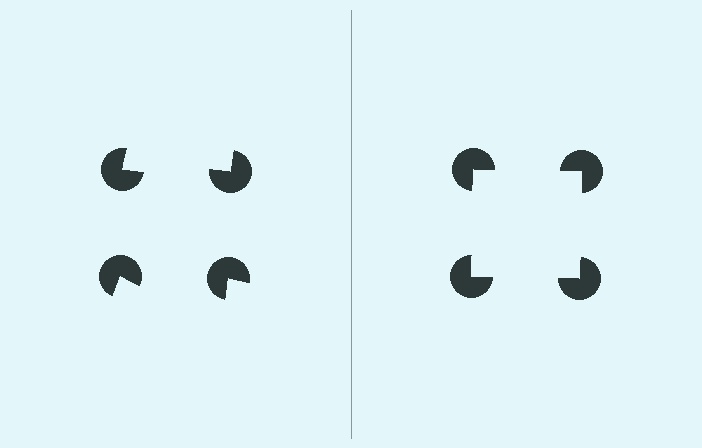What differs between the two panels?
The pac-man discs are positioned identically on both sides; only the wedge orientations differ. On the right they align to a square; on the left they are misaligned.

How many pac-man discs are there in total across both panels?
8 — 4 on each side.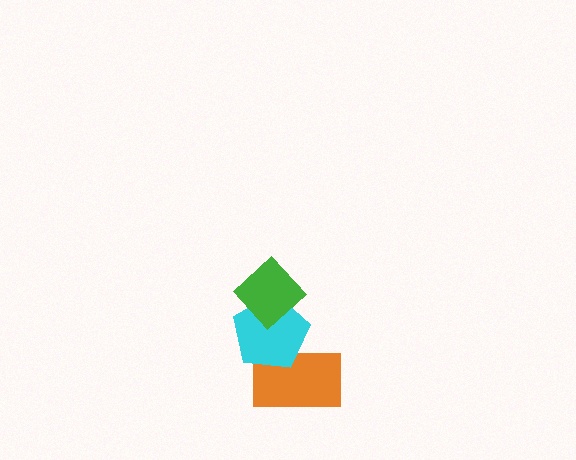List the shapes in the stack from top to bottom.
From top to bottom: the green diamond, the cyan pentagon, the orange rectangle.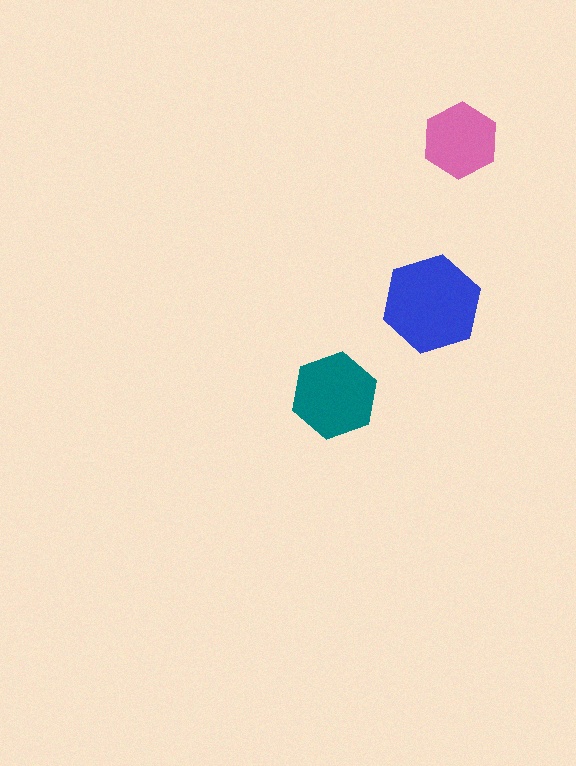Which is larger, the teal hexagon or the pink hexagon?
The teal one.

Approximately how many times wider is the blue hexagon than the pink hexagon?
About 1.5 times wider.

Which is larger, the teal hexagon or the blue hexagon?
The blue one.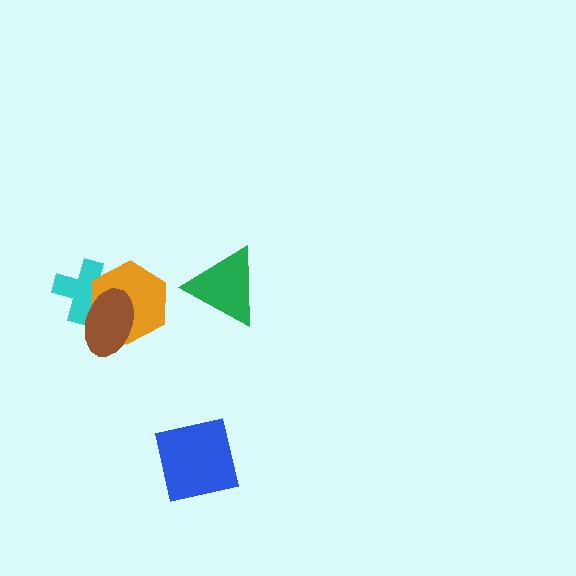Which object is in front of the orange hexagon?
The brown ellipse is in front of the orange hexagon.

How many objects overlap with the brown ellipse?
2 objects overlap with the brown ellipse.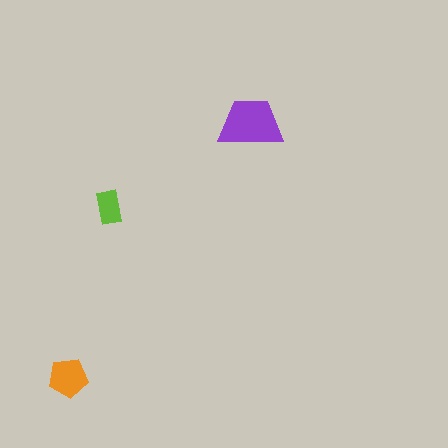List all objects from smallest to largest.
The lime rectangle, the orange pentagon, the purple trapezoid.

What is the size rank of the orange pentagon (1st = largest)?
2nd.